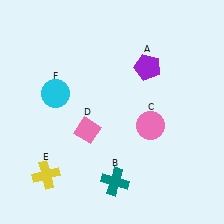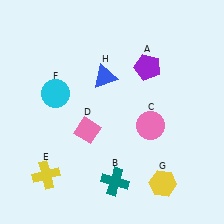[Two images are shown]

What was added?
A yellow hexagon (G), a blue triangle (H) were added in Image 2.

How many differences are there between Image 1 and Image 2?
There are 2 differences between the two images.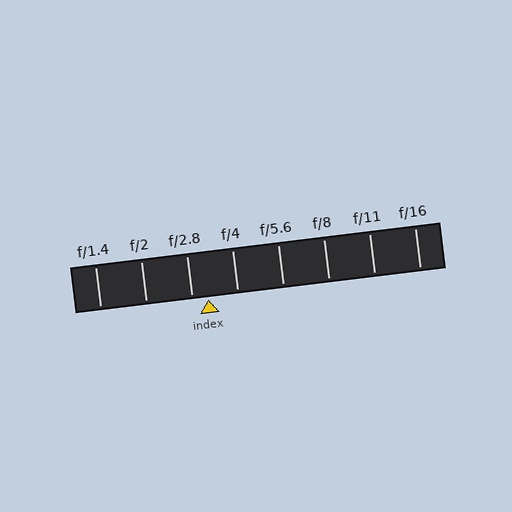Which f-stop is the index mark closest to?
The index mark is closest to f/2.8.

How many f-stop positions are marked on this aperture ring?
There are 8 f-stop positions marked.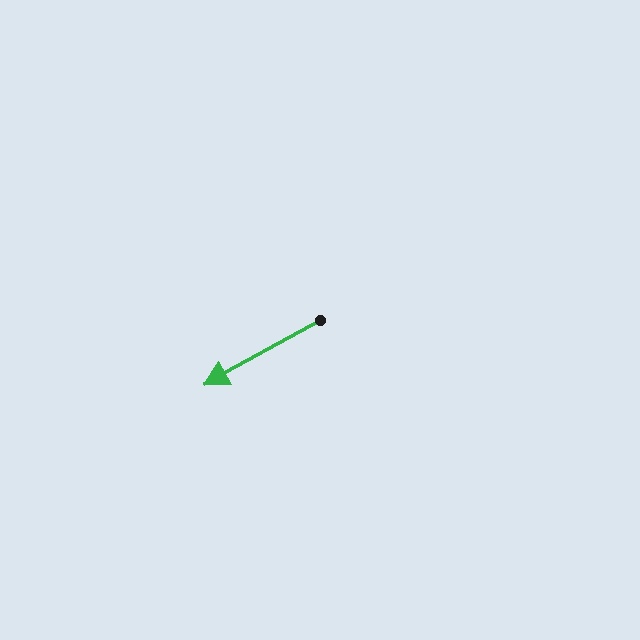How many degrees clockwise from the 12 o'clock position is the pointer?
Approximately 241 degrees.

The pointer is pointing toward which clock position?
Roughly 8 o'clock.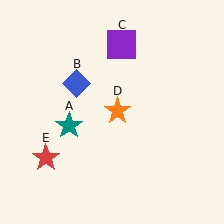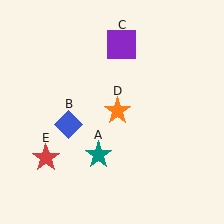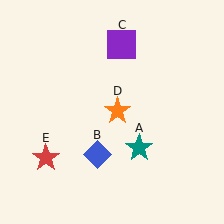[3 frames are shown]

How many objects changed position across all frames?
2 objects changed position: teal star (object A), blue diamond (object B).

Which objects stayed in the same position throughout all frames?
Purple square (object C) and orange star (object D) and red star (object E) remained stationary.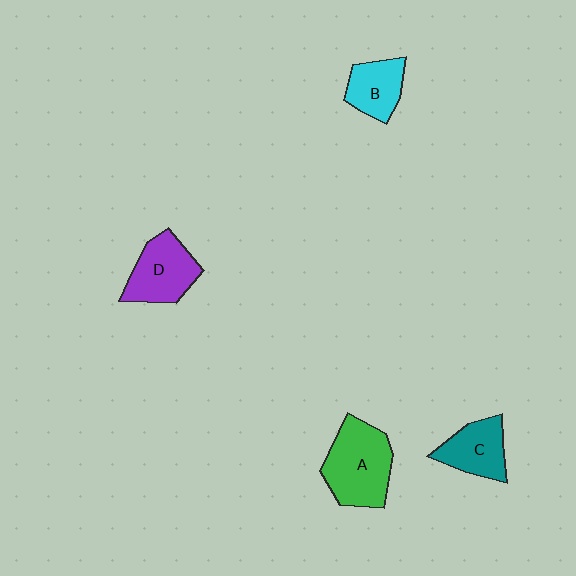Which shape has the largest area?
Shape A (green).